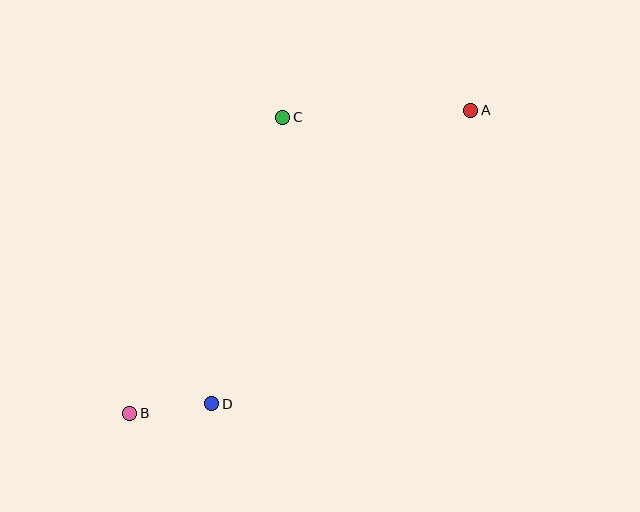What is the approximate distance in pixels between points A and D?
The distance between A and D is approximately 391 pixels.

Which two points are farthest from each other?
Points A and B are farthest from each other.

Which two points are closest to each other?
Points B and D are closest to each other.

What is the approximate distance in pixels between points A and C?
The distance between A and C is approximately 188 pixels.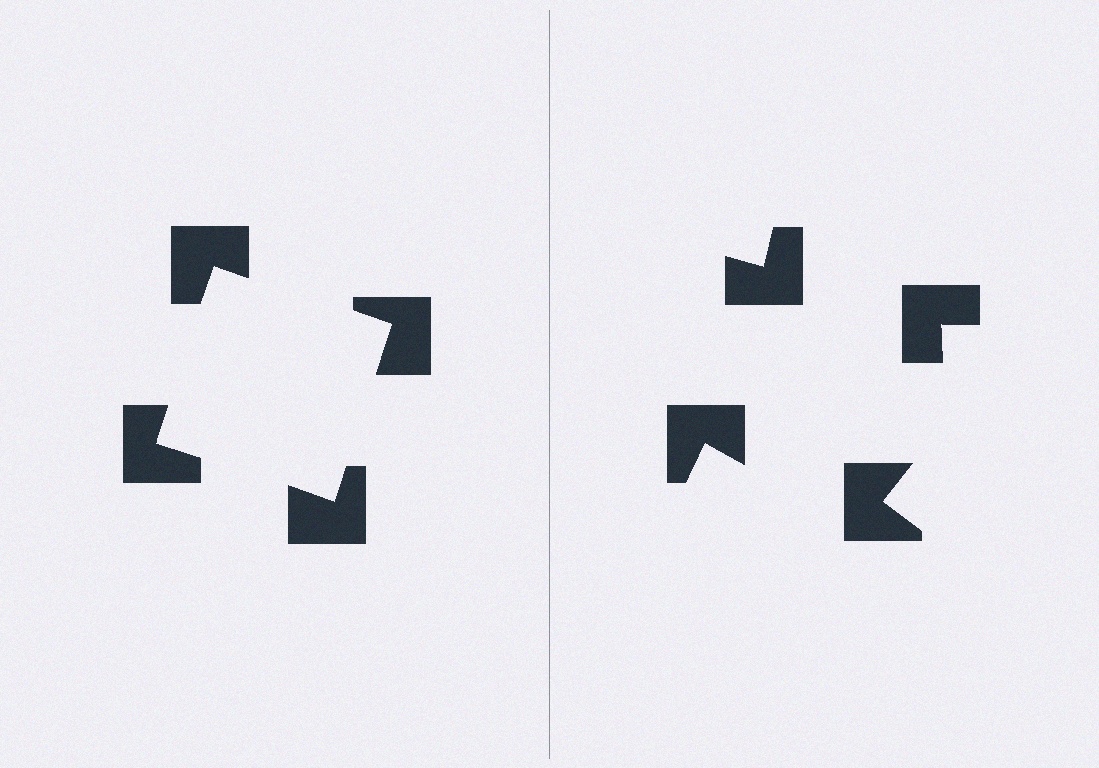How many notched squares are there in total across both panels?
8 — 4 on each side.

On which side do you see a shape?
An illusory square appears on the left side. On the right side the wedge cuts are rotated, so no coherent shape forms.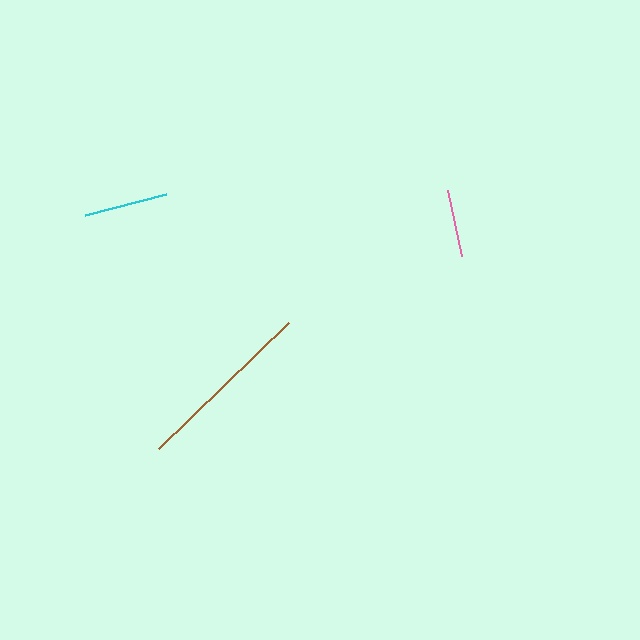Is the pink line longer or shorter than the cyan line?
The cyan line is longer than the pink line.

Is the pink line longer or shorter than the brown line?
The brown line is longer than the pink line.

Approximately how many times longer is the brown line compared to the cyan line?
The brown line is approximately 2.2 times the length of the cyan line.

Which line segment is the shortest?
The pink line is the shortest at approximately 67 pixels.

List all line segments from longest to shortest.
From longest to shortest: brown, cyan, pink.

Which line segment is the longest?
The brown line is the longest at approximately 182 pixels.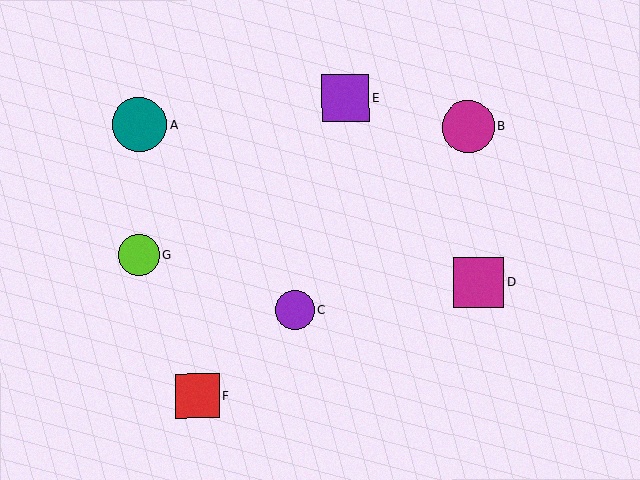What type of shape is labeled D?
Shape D is a magenta square.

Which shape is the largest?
The teal circle (labeled A) is the largest.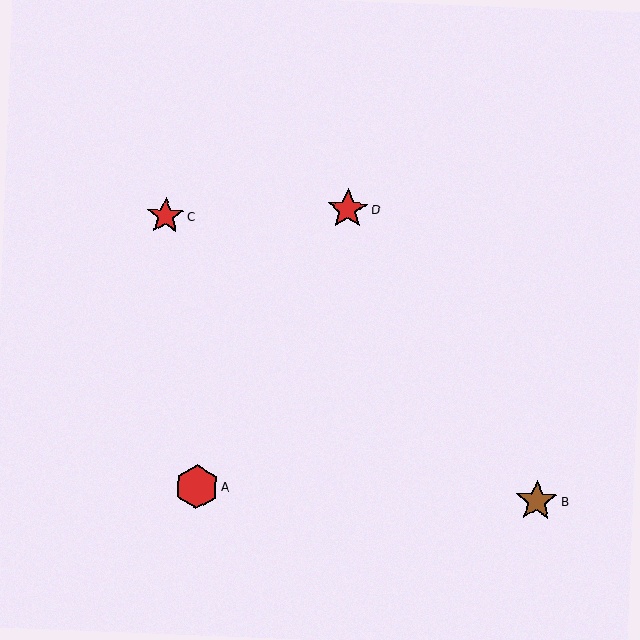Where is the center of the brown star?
The center of the brown star is at (537, 501).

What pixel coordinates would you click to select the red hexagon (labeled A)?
Click at (197, 486) to select the red hexagon A.